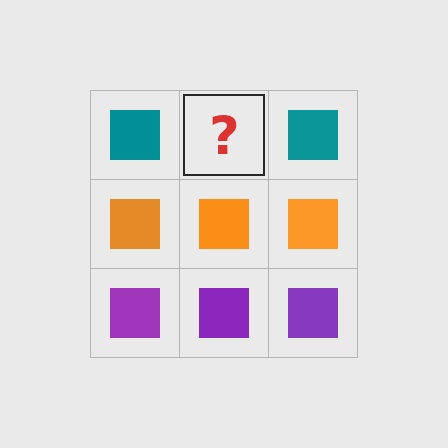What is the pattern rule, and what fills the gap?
The rule is that each row has a consistent color. The gap should be filled with a teal square.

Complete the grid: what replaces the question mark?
The question mark should be replaced with a teal square.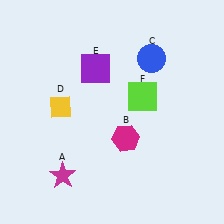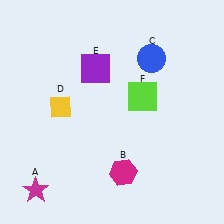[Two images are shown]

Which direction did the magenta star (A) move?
The magenta star (A) moved left.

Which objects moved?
The objects that moved are: the magenta star (A), the magenta hexagon (B).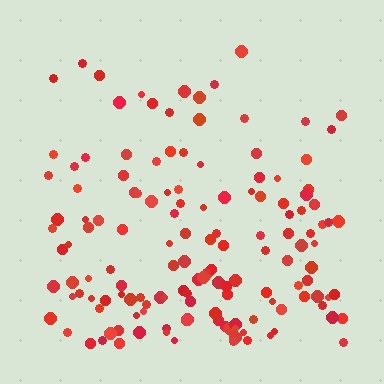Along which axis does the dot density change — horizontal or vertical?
Vertical.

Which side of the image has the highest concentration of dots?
The bottom.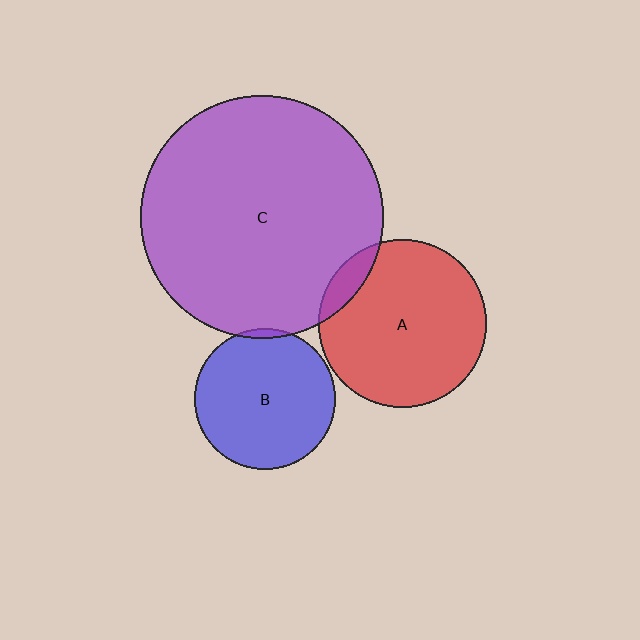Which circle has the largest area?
Circle C (purple).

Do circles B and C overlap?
Yes.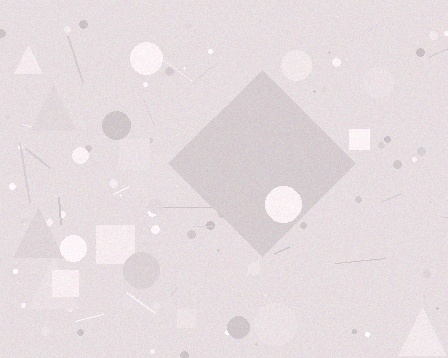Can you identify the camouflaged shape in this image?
The camouflaged shape is a diamond.